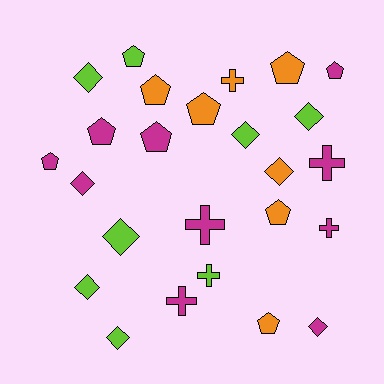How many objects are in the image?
There are 25 objects.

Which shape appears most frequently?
Pentagon, with 10 objects.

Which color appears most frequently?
Magenta, with 10 objects.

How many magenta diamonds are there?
There are 2 magenta diamonds.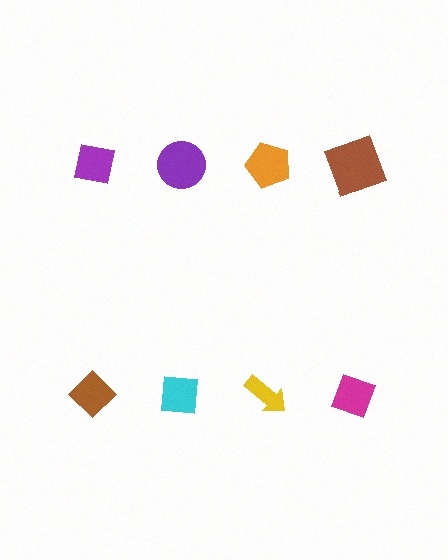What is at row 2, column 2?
A cyan square.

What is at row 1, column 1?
A purple square.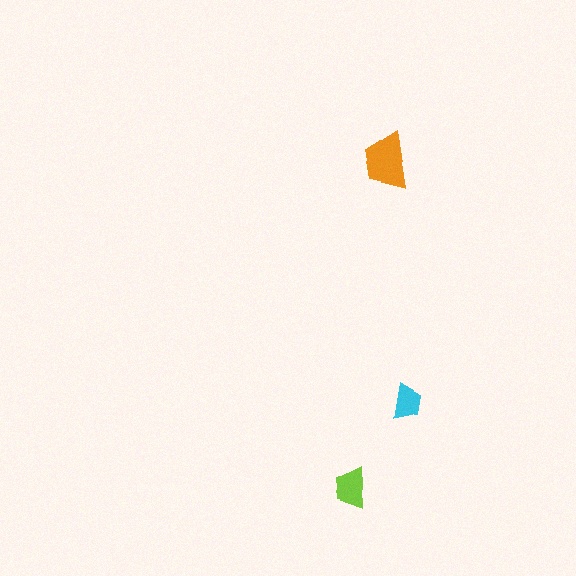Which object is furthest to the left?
The lime trapezoid is leftmost.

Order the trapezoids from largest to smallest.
the orange one, the lime one, the cyan one.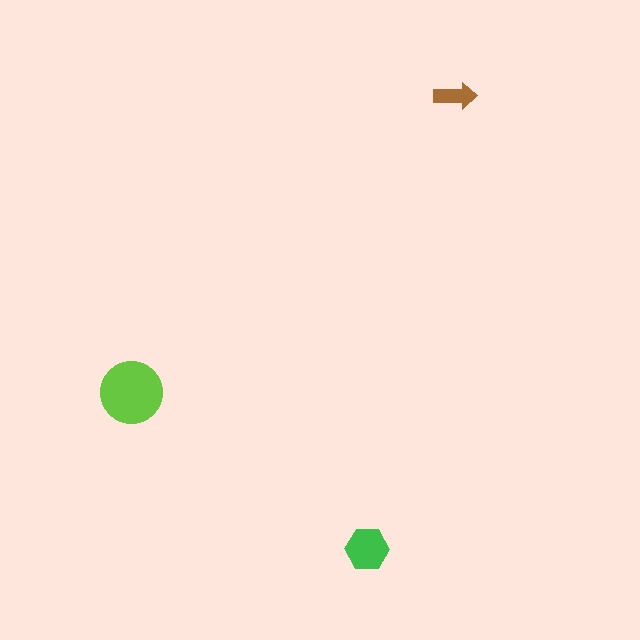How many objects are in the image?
There are 3 objects in the image.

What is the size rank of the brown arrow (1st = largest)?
3rd.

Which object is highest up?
The brown arrow is topmost.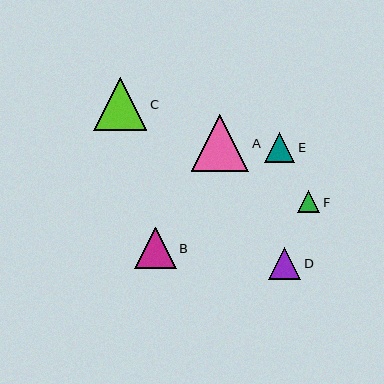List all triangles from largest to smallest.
From largest to smallest: A, C, B, D, E, F.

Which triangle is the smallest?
Triangle F is the smallest with a size of approximately 22 pixels.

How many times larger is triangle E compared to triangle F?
Triangle E is approximately 1.3 times the size of triangle F.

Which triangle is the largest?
Triangle A is the largest with a size of approximately 57 pixels.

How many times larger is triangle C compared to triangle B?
Triangle C is approximately 1.3 times the size of triangle B.